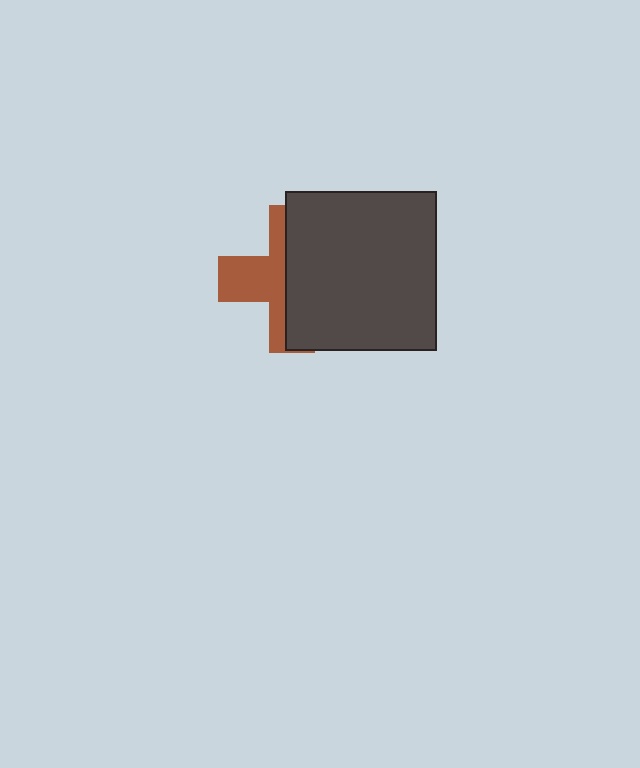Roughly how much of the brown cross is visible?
A small part of it is visible (roughly 42%).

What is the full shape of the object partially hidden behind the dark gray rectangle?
The partially hidden object is a brown cross.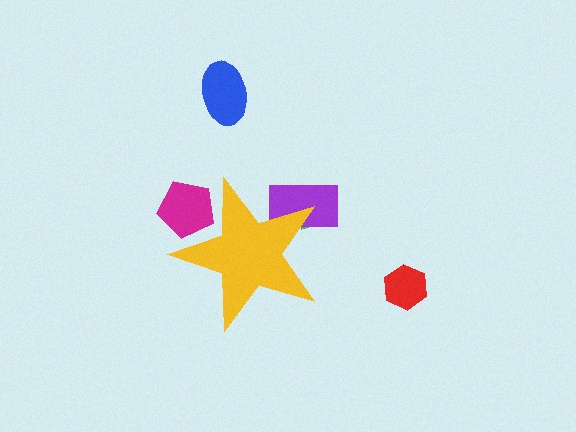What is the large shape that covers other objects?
A yellow star.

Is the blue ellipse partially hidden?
No, the blue ellipse is fully visible.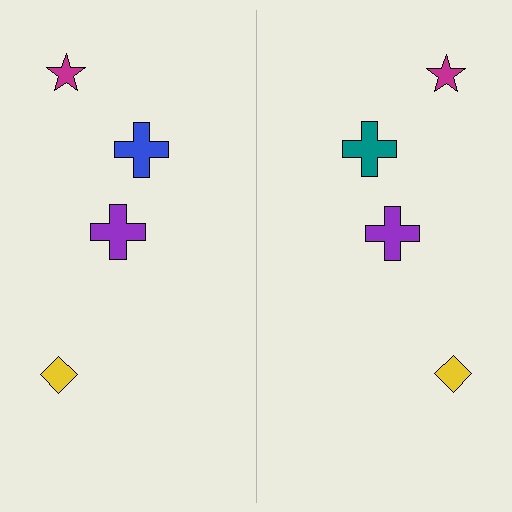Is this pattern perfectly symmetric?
No, the pattern is not perfectly symmetric. The teal cross on the right side breaks the symmetry — its mirror counterpart is blue.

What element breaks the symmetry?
The teal cross on the right side breaks the symmetry — its mirror counterpart is blue.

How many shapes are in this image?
There are 8 shapes in this image.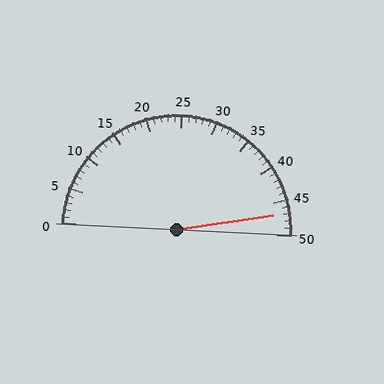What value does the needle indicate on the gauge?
The needle indicates approximately 47.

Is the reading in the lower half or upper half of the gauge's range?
The reading is in the upper half of the range (0 to 50).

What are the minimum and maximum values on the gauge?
The gauge ranges from 0 to 50.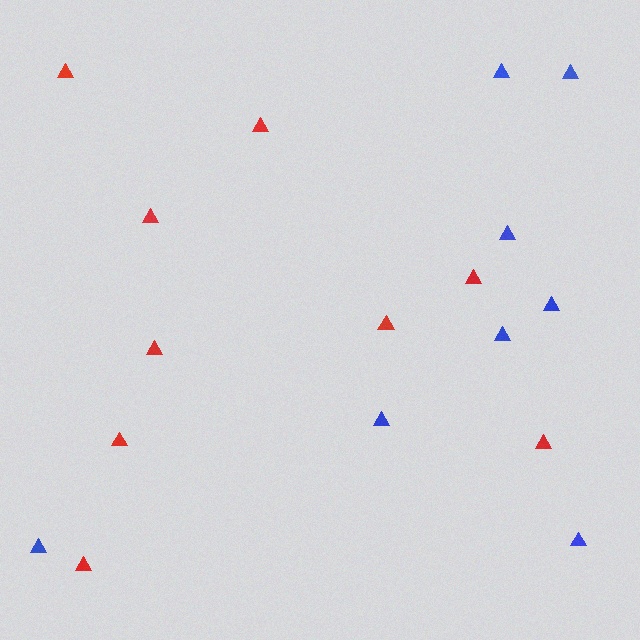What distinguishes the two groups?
There are 2 groups: one group of blue triangles (8) and one group of red triangles (9).